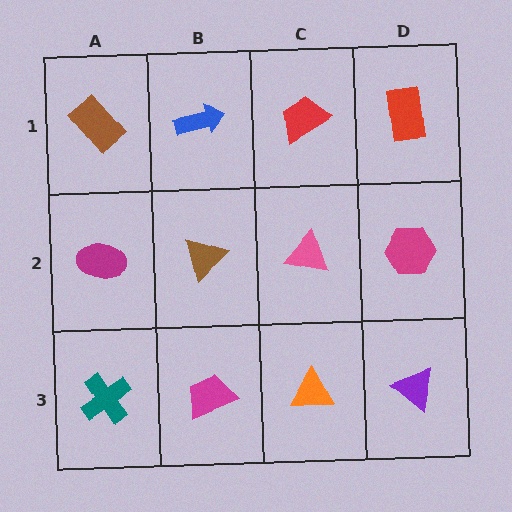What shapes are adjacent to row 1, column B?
A brown triangle (row 2, column B), a brown rectangle (row 1, column A), a red trapezoid (row 1, column C).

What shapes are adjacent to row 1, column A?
A magenta ellipse (row 2, column A), a blue arrow (row 1, column B).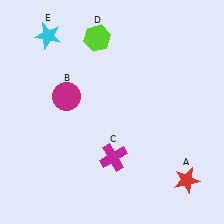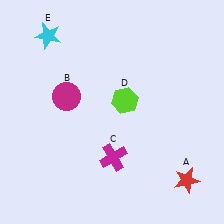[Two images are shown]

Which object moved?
The lime hexagon (D) moved down.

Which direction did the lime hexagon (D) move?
The lime hexagon (D) moved down.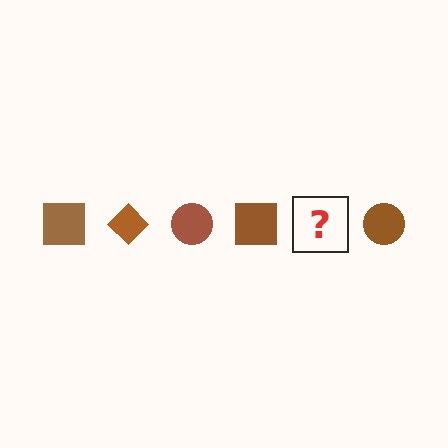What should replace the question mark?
The question mark should be replaced with a brown diamond.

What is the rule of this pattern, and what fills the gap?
The rule is that the pattern cycles through square, diamond, circle shapes in brown. The gap should be filled with a brown diamond.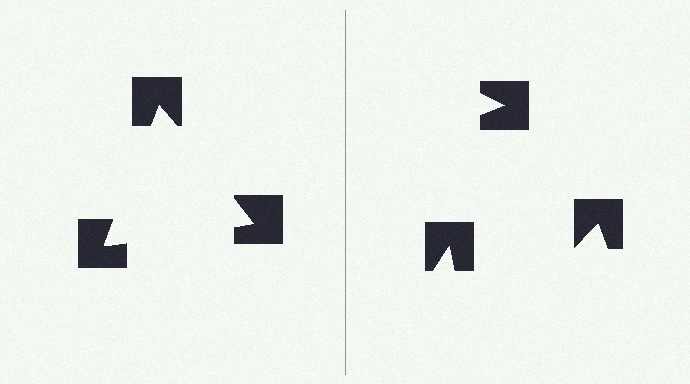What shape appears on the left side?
An illusory triangle.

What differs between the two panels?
The notched squares are positioned identically on both sides; only the wedge orientations differ. On the left they align to a triangle; on the right they are misaligned.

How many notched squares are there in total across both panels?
6 — 3 on each side.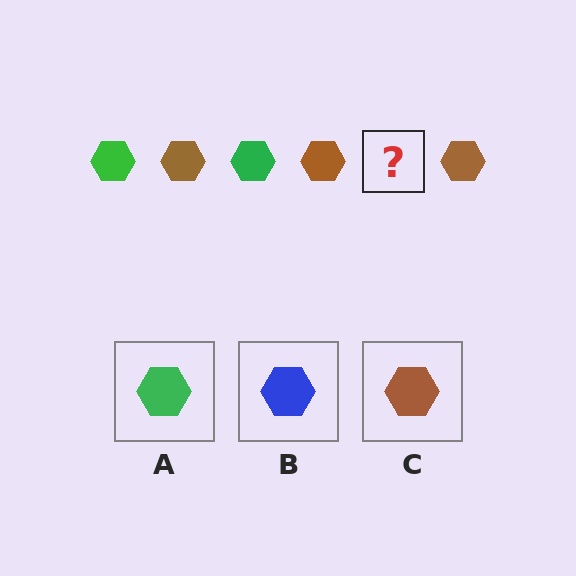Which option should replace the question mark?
Option A.